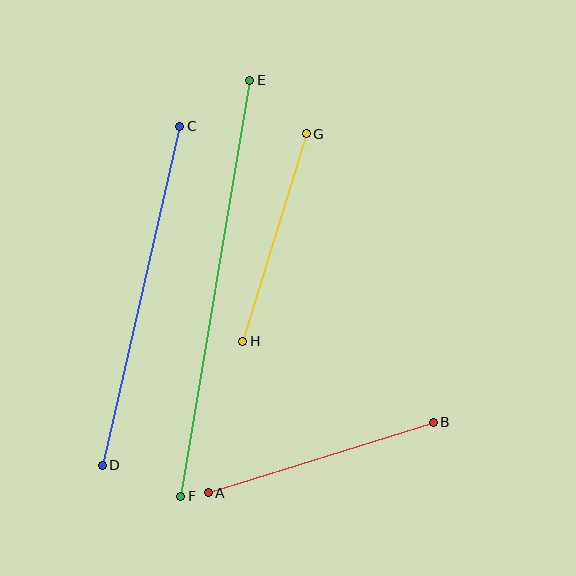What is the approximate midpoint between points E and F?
The midpoint is at approximately (215, 288) pixels.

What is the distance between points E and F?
The distance is approximately 421 pixels.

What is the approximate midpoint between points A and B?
The midpoint is at approximately (321, 457) pixels.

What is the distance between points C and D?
The distance is approximately 348 pixels.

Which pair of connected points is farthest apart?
Points E and F are farthest apart.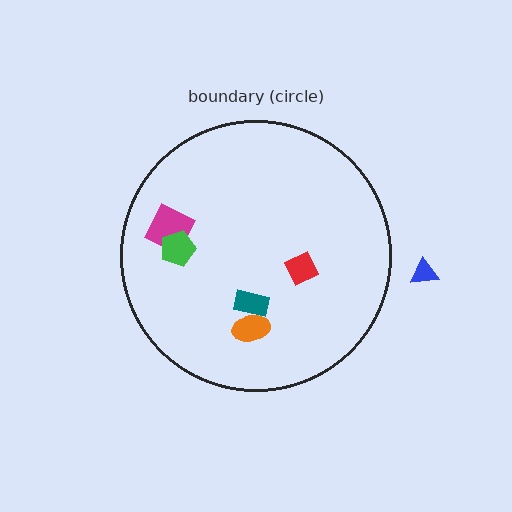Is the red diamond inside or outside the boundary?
Inside.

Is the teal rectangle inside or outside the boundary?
Inside.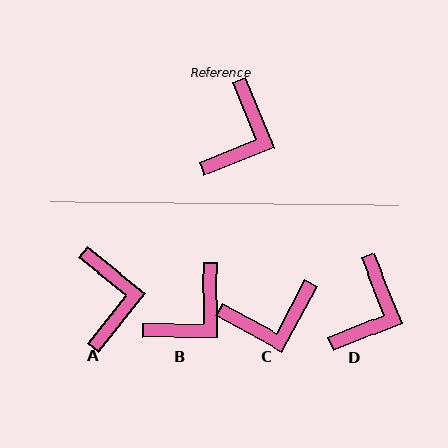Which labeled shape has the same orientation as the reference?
D.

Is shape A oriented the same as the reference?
No, it is off by about 29 degrees.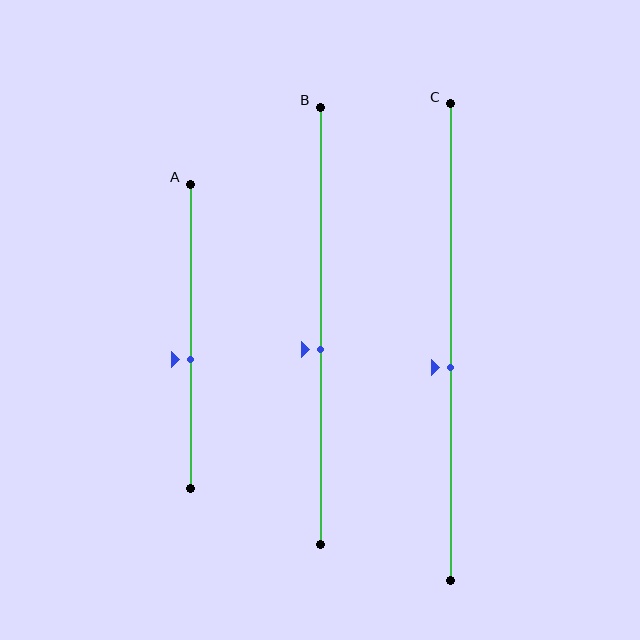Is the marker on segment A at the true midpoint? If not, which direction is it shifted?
No, the marker on segment A is shifted downward by about 8% of the segment length.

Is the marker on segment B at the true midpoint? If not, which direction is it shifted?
No, the marker on segment B is shifted downward by about 5% of the segment length.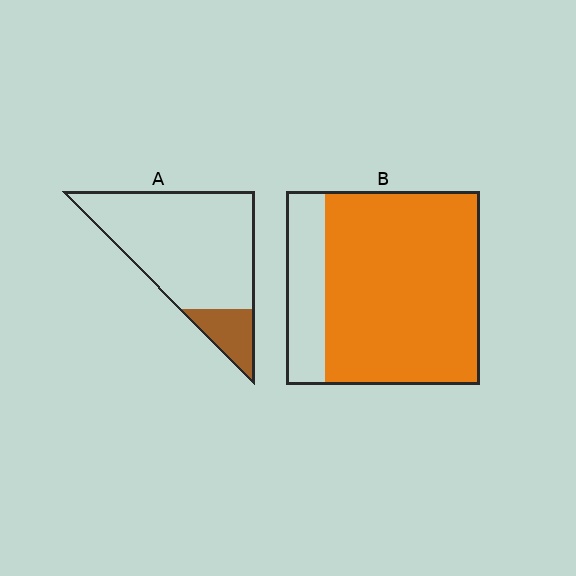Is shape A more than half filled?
No.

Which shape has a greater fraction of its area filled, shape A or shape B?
Shape B.